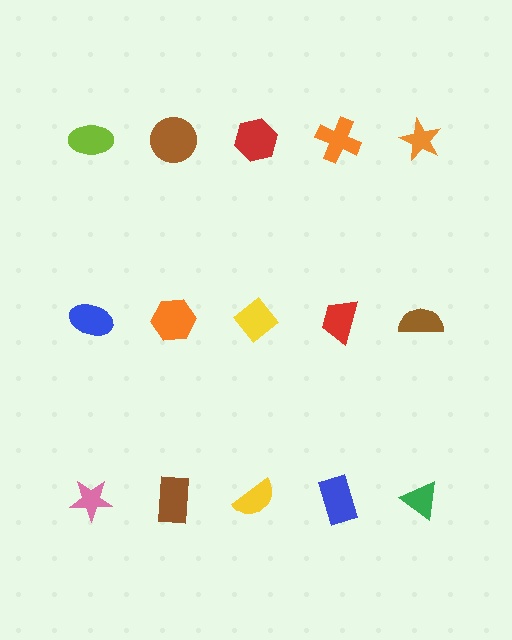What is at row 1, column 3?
A red hexagon.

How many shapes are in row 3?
5 shapes.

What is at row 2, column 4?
A red trapezoid.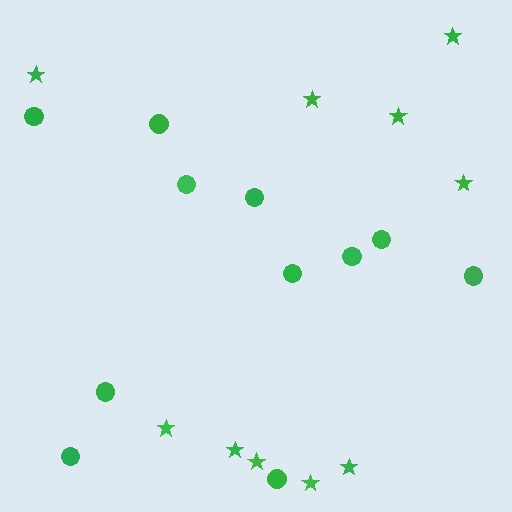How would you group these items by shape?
There are 2 groups: one group of stars (10) and one group of circles (11).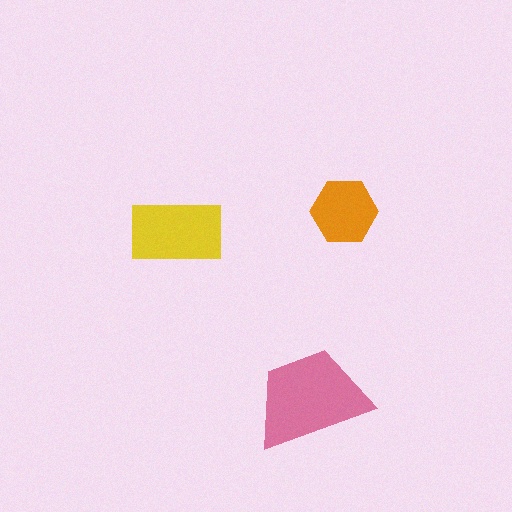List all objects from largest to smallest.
The pink trapezoid, the yellow rectangle, the orange hexagon.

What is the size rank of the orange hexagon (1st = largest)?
3rd.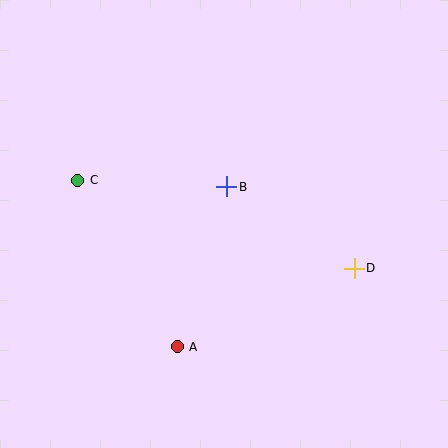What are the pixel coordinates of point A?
Point A is at (177, 347).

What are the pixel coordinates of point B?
Point B is at (227, 187).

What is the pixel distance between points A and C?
The distance between A and C is 194 pixels.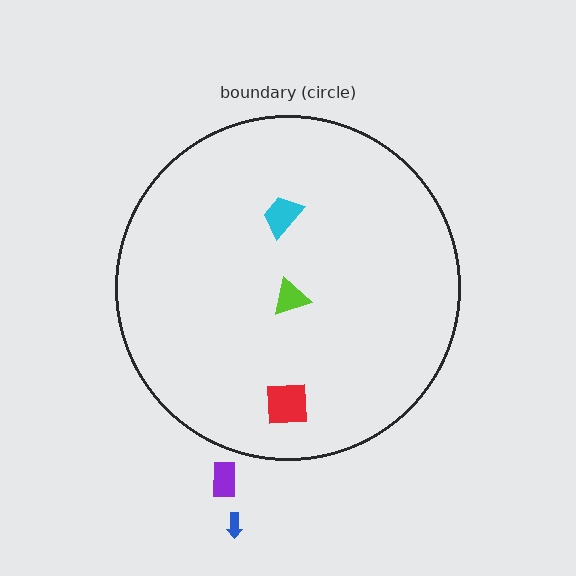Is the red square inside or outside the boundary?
Inside.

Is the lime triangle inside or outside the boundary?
Inside.